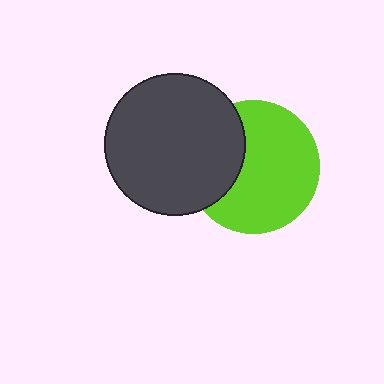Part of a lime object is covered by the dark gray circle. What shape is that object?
It is a circle.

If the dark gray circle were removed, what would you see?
You would see the complete lime circle.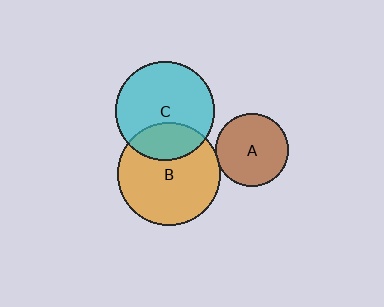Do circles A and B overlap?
Yes.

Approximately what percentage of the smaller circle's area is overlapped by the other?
Approximately 5%.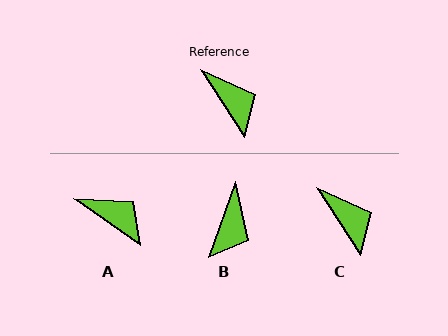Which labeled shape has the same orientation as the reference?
C.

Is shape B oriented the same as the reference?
No, it is off by about 52 degrees.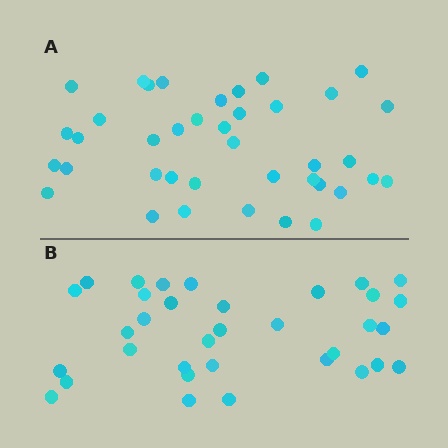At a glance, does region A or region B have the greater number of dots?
Region A (the top region) has more dots.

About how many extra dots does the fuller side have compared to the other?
Region A has about 5 more dots than region B.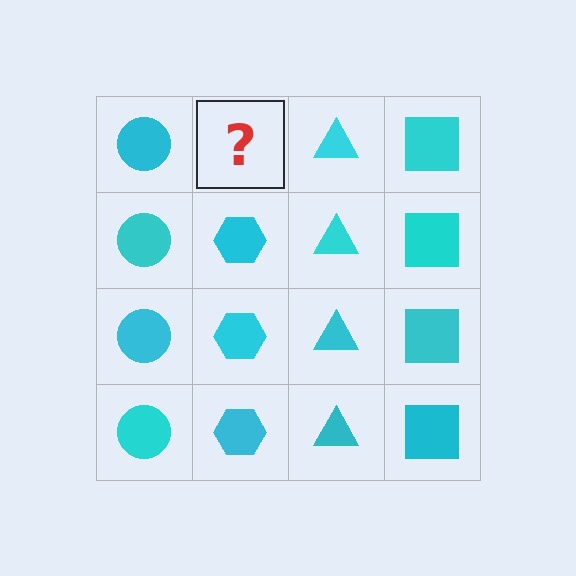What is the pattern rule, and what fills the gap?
The rule is that each column has a consistent shape. The gap should be filled with a cyan hexagon.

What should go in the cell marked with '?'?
The missing cell should contain a cyan hexagon.